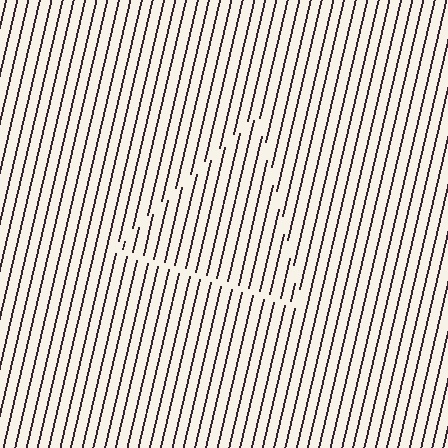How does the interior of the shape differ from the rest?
The interior of the shape contains the same grating, shifted by half a period — the contour is defined by the phase discontinuity where line-ends from the inner and outer gratings abut.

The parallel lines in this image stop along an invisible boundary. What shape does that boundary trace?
An illusory triangle. The interior of the shape contains the same grating, shifted by half a period — the contour is defined by the phase discontinuity where line-ends from the inner and outer gratings abut.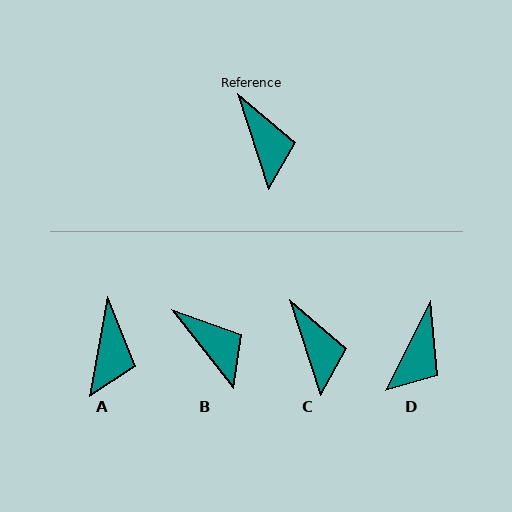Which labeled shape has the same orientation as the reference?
C.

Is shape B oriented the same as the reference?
No, it is off by about 20 degrees.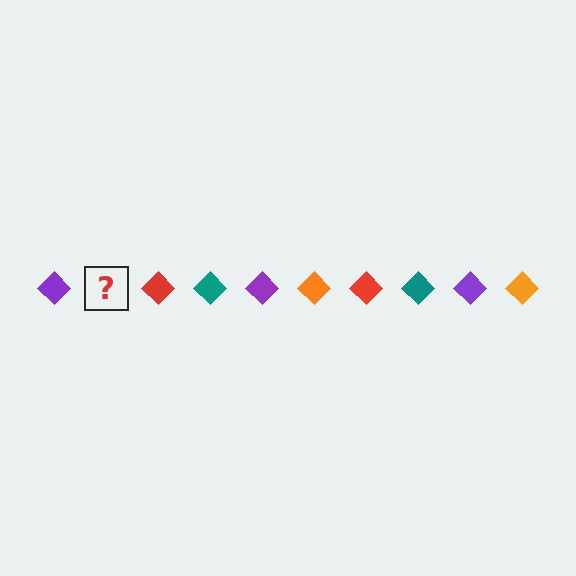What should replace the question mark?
The question mark should be replaced with an orange diamond.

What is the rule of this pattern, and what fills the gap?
The rule is that the pattern cycles through purple, orange, red, teal diamonds. The gap should be filled with an orange diamond.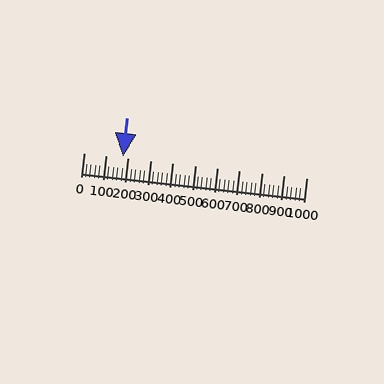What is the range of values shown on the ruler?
The ruler shows values from 0 to 1000.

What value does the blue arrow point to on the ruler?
The blue arrow points to approximately 175.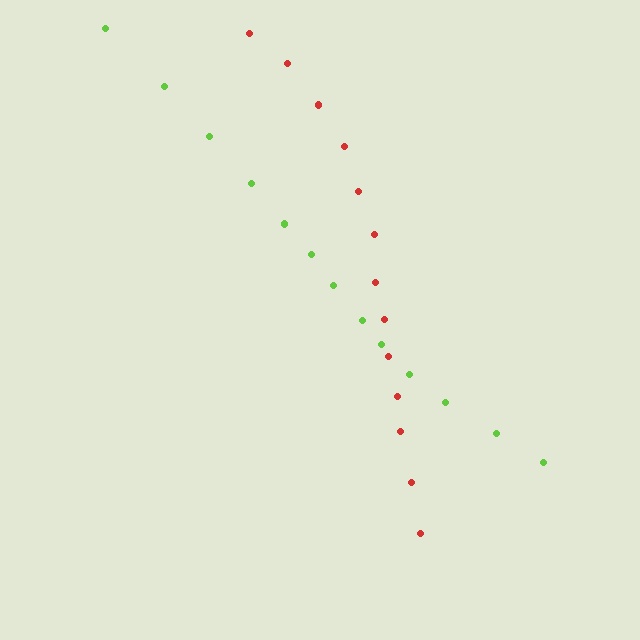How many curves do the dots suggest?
There are 2 distinct paths.